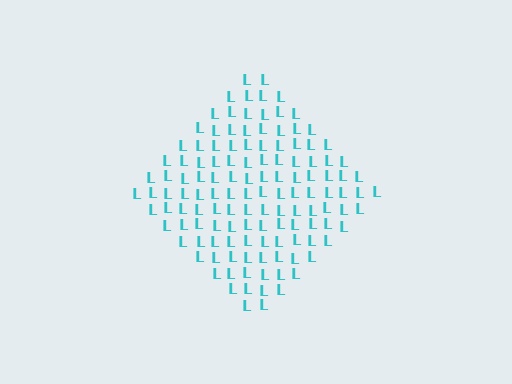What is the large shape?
The large shape is a diamond.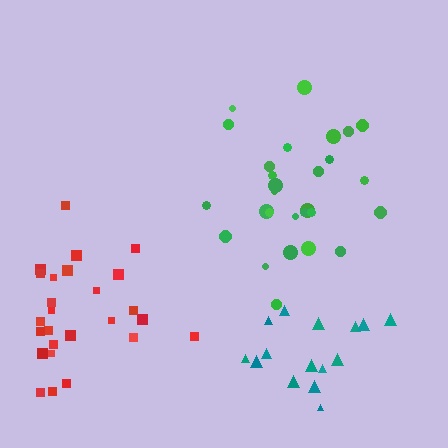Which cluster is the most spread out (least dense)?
Teal.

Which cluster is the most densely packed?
Green.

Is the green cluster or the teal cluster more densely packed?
Green.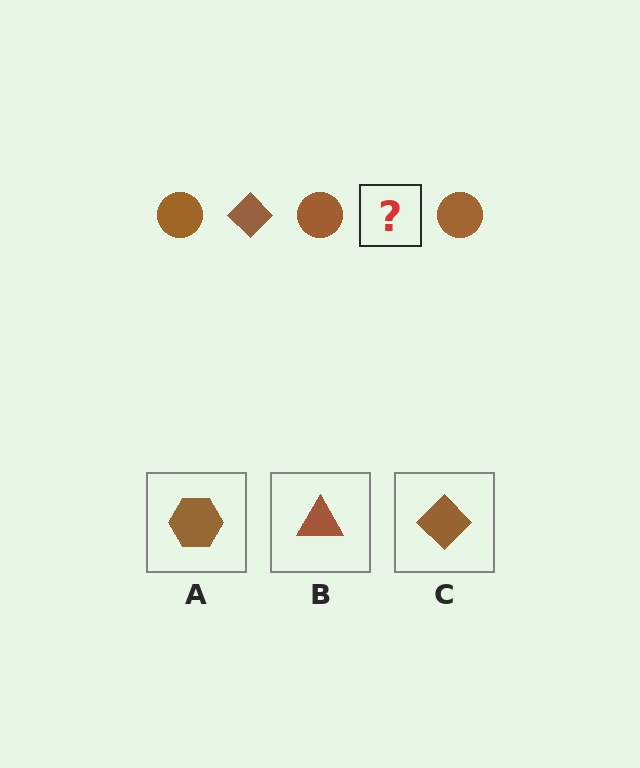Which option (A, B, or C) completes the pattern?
C.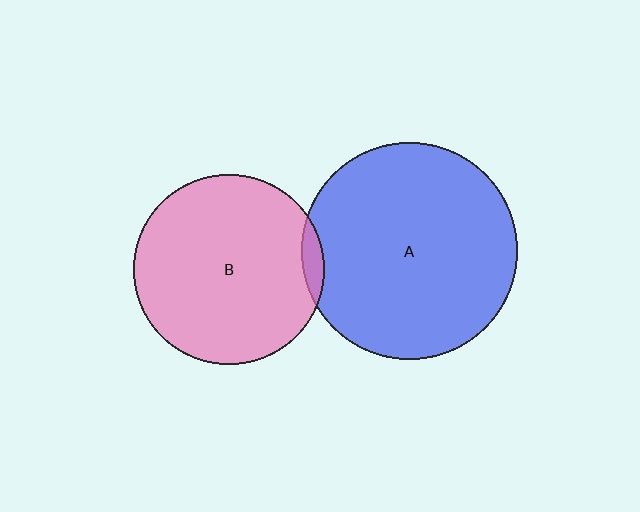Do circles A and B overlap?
Yes.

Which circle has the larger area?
Circle A (blue).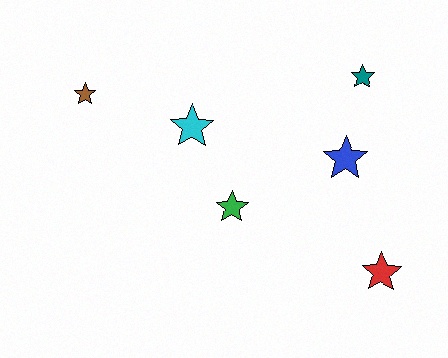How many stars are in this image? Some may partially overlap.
There are 6 stars.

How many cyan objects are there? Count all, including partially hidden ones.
There is 1 cyan object.